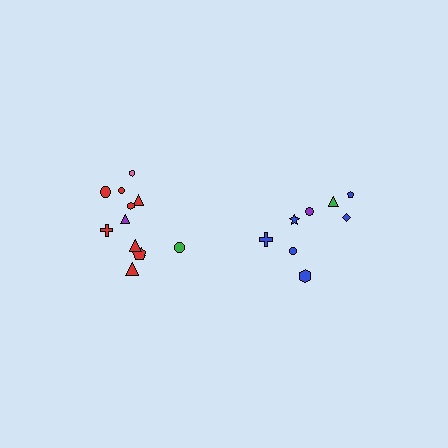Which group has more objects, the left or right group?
The left group.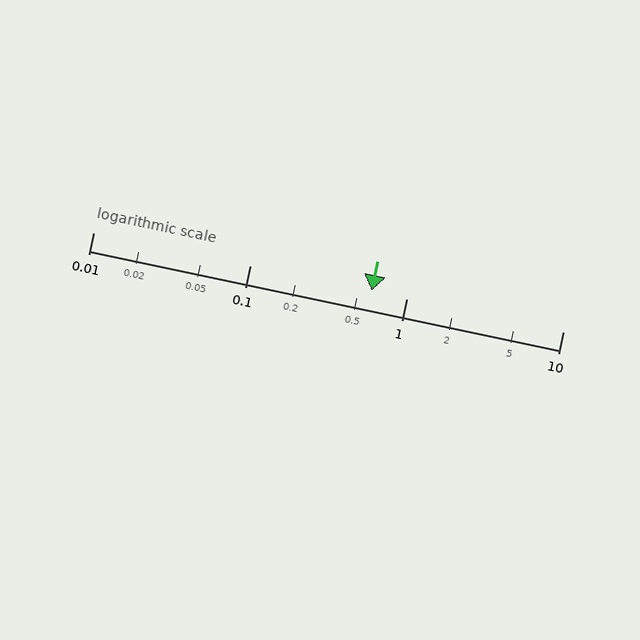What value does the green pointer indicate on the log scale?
The pointer indicates approximately 0.6.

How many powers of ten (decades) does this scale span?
The scale spans 3 decades, from 0.01 to 10.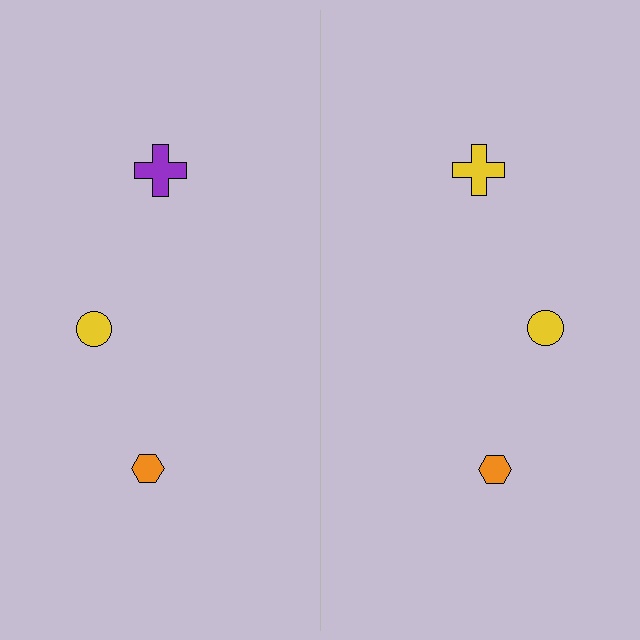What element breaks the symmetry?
The yellow cross on the right side breaks the symmetry — its mirror counterpart is purple.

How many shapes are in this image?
There are 6 shapes in this image.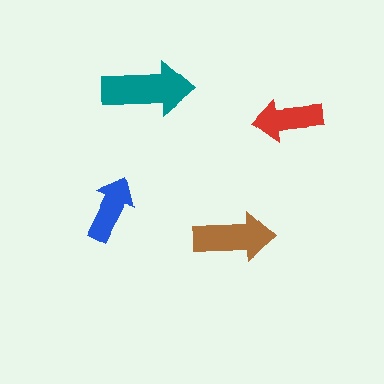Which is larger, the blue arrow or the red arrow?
The red one.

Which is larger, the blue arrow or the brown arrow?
The brown one.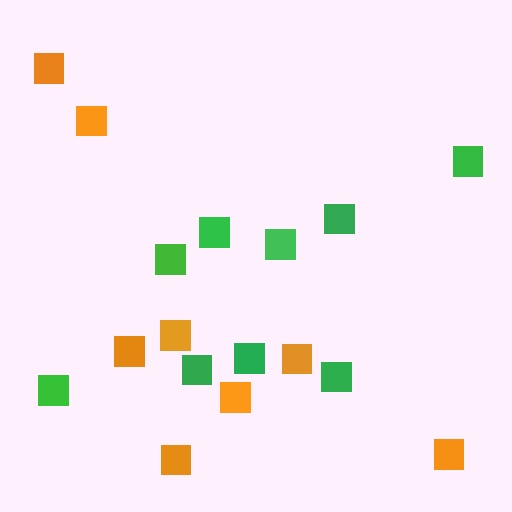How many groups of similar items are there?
There are 2 groups: one group of green squares (9) and one group of orange squares (8).